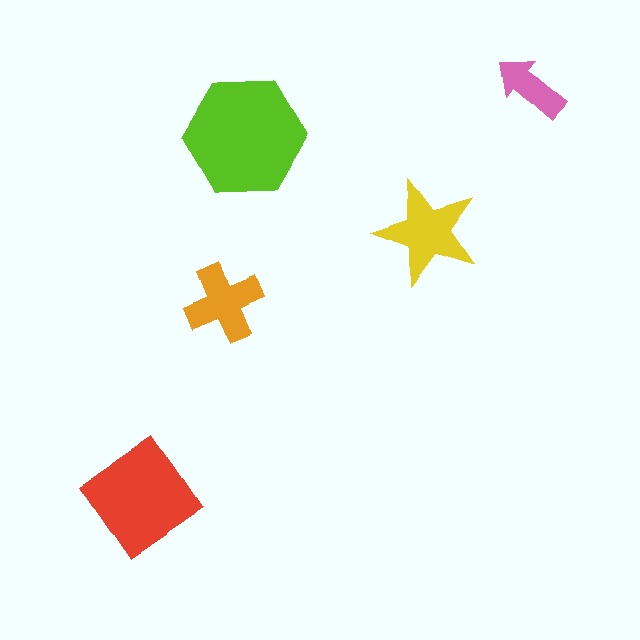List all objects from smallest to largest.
The pink arrow, the orange cross, the yellow star, the red diamond, the lime hexagon.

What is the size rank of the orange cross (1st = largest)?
4th.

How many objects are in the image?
There are 5 objects in the image.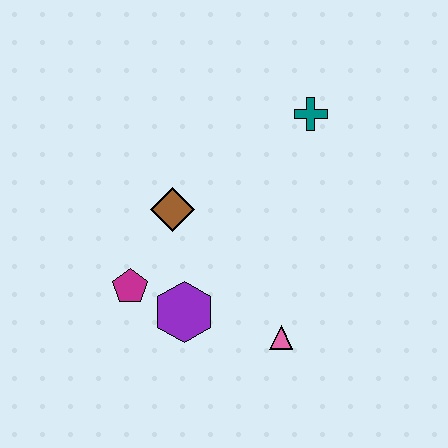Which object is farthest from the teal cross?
The magenta pentagon is farthest from the teal cross.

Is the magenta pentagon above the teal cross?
No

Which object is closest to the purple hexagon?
The magenta pentagon is closest to the purple hexagon.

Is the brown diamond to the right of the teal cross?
No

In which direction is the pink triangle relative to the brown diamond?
The pink triangle is below the brown diamond.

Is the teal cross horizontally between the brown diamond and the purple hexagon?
No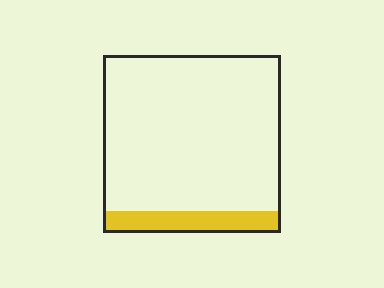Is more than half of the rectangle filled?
No.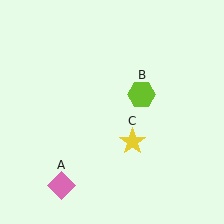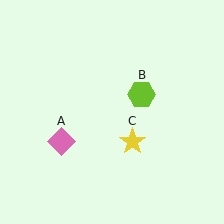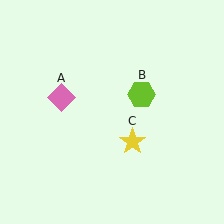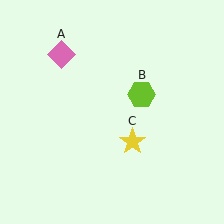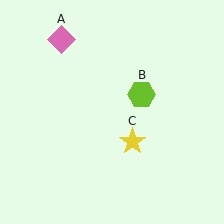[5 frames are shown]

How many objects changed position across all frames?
1 object changed position: pink diamond (object A).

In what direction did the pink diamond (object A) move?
The pink diamond (object A) moved up.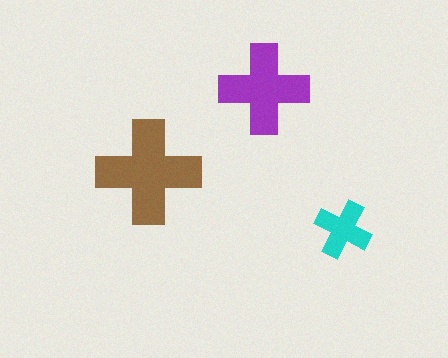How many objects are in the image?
There are 3 objects in the image.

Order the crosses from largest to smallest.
the brown one, the purple one, the cyan one.